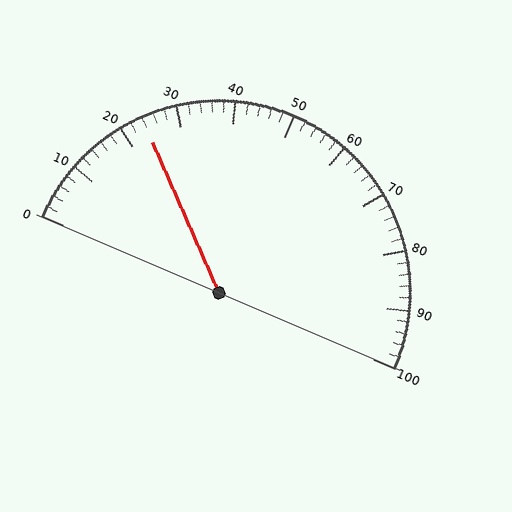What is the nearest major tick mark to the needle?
The nearest major tick mark is 20.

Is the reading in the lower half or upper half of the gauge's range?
The reading is in the lower half of the range (0 to 100).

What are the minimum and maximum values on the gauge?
The gauge ranges from 0 to 100.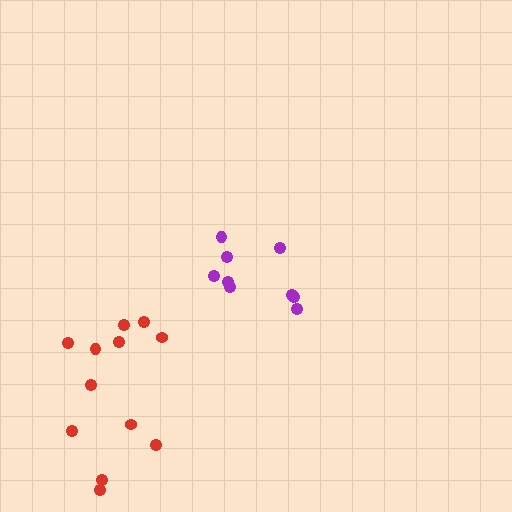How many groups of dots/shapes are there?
There are 2 groups.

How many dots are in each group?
Group 1: 9 dots, Group 2: 12 dots (21 total).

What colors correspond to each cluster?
The clusters are colored: purple, red.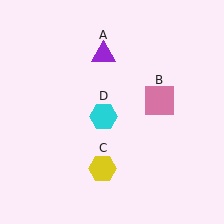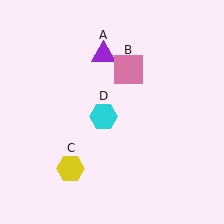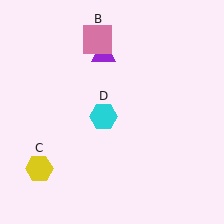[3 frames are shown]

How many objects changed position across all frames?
2 objects changed position: pink square (object B), yellow hexagon (object C).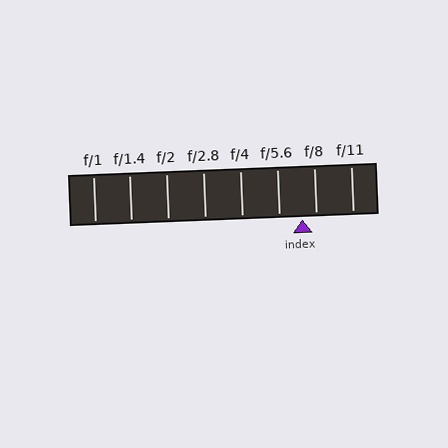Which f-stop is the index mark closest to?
The index mark is closest to f/8.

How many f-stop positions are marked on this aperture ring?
There are 8 f-stop positions marked.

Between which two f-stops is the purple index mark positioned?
The index mark is between f/5.6 and f/8.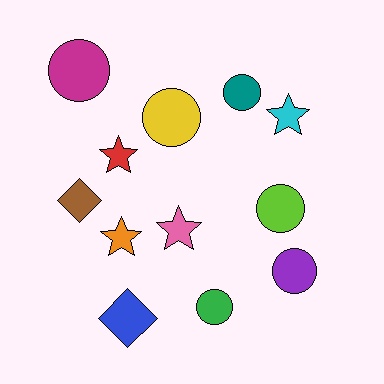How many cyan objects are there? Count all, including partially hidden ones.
There is 1 cyan object.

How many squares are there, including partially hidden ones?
There are no squares.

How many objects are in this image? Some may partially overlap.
There are 12 objects.